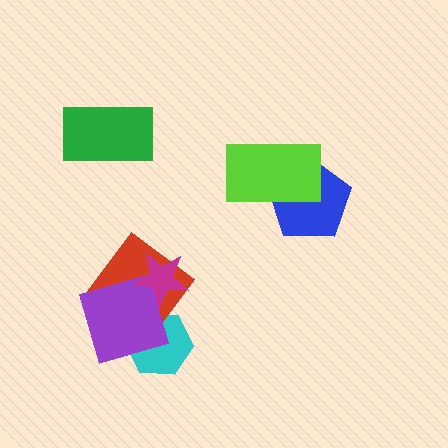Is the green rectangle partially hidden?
No, no other shape covers it.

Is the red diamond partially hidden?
Yes, it is partially covered by another shape.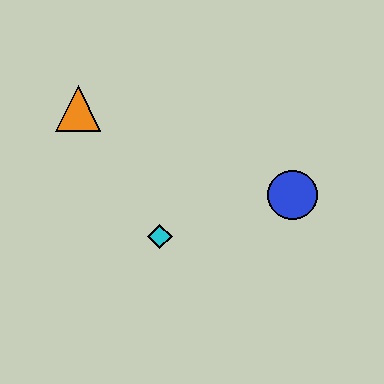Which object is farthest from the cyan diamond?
The orange triangle is farthest from the cyan diamond.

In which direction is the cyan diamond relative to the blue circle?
The cyan diamond is to the left of the blue circle.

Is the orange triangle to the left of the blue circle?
Yes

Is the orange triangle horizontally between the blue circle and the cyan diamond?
No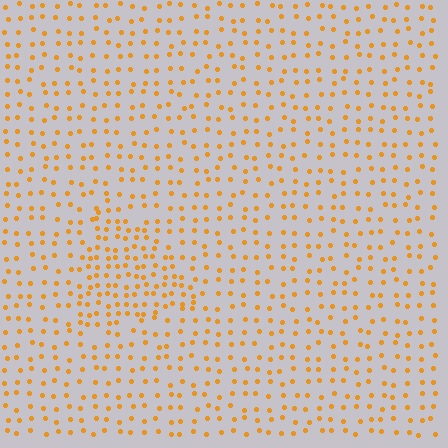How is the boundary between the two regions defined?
The boundary is defined by a change in element density (approximately 1.8x ratio). All elements are the same color, size, and shape.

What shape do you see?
I see a triangle.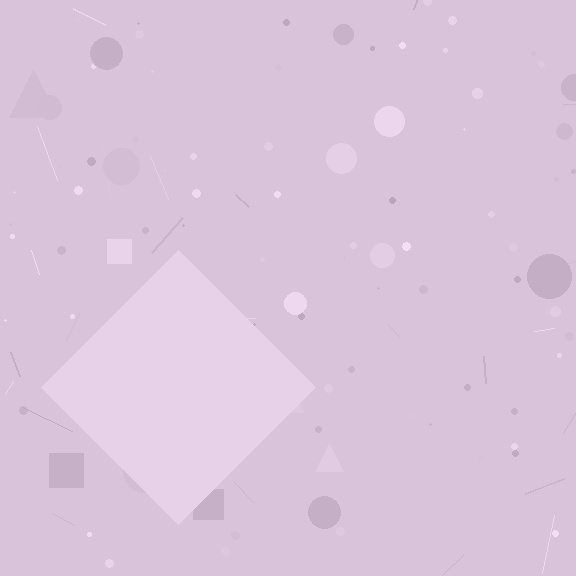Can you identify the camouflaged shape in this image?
The camouflaged shape is a diamond.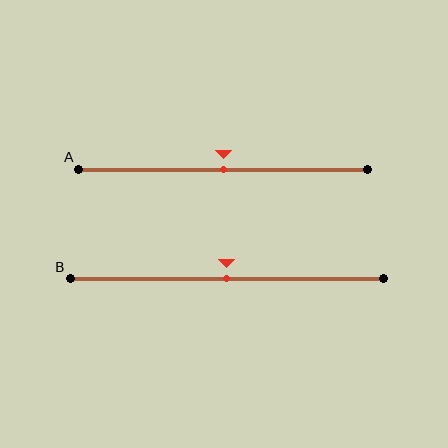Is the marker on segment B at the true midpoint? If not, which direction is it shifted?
Yes, the marker on segment B is at the true midpoint.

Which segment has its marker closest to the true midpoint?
Segment A has its marker closest to the true midpoint.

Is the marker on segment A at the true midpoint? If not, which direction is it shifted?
Yes, the marker on segment A is at the true midpoint.